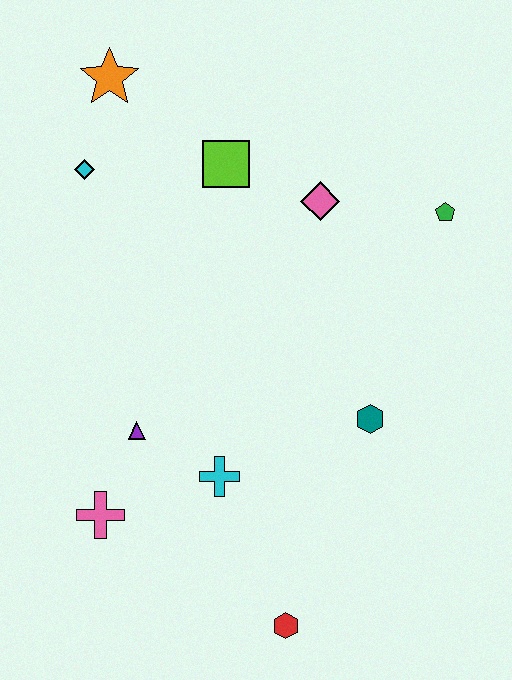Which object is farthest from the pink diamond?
The red hexagon is farthest from the pink diamond.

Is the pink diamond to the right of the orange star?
Yes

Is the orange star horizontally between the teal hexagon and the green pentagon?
No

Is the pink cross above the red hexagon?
Yes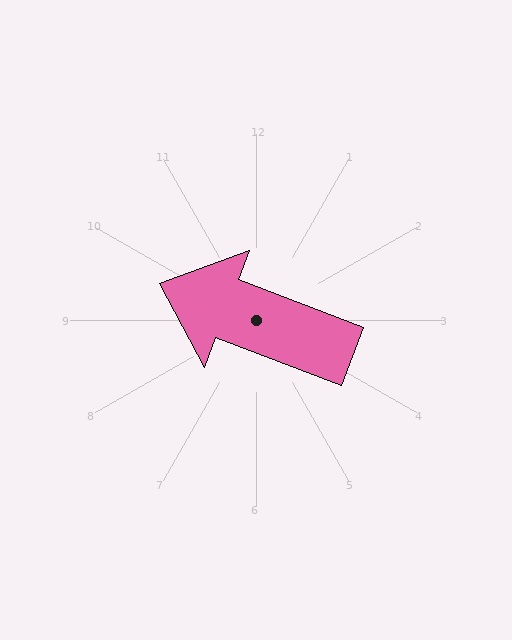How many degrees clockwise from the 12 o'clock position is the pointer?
Approximately 291 degrees.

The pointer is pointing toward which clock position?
Roughly 10 o'clock.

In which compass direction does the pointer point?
West.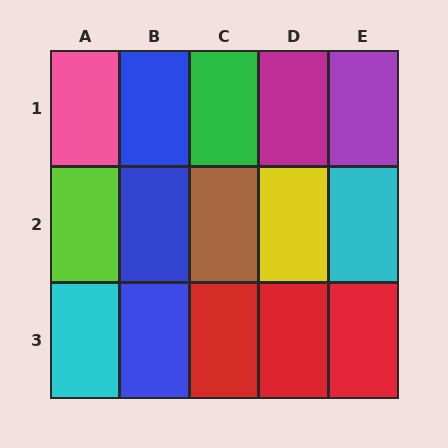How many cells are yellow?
1 cell is yellow.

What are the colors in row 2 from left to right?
Lime, blue, brown, yellow, cyan.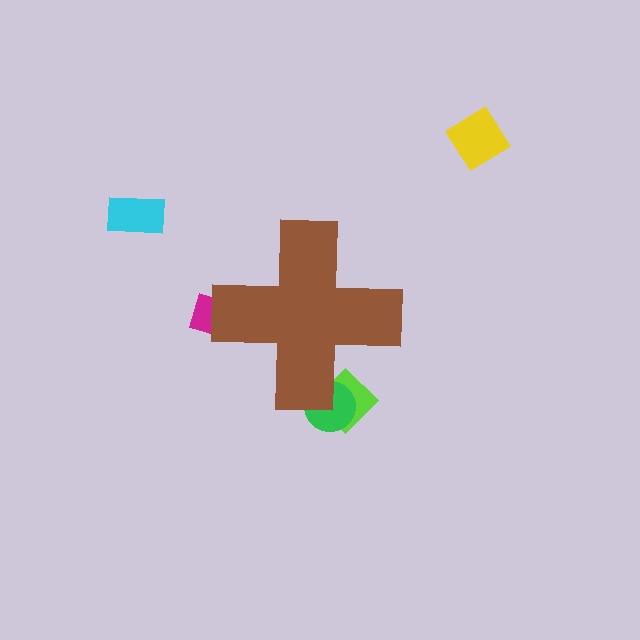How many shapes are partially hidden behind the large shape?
3 shapes are partially hidden.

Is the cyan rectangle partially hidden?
No, the cyan rectangle is fully visible.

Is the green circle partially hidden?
Yes, the green circle is partially hidden behind the brown cross.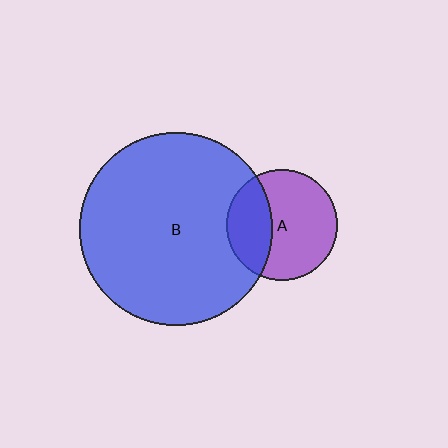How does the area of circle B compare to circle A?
Approximately 3.0 times.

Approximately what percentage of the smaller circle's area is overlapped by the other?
Approximately 35%.